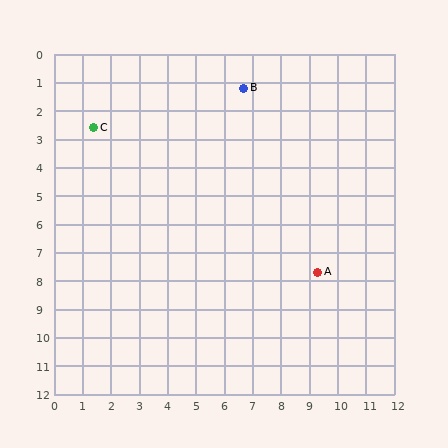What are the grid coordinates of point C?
Point C is at approximately (1.4, 2.6).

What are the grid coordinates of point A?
Point A is at approximately (9.3, 7.7).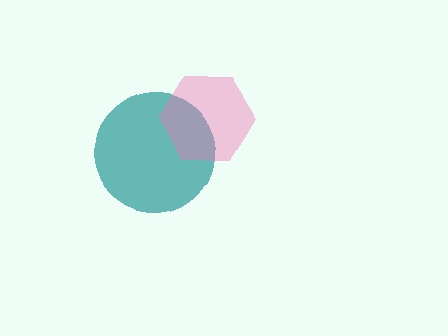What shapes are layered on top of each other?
The layered shapes are: a teal circle, a pink hexagon.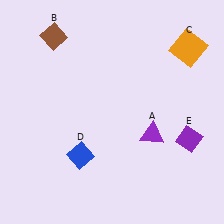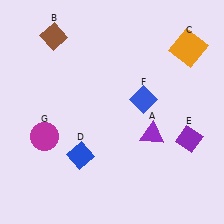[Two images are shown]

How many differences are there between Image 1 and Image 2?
There are 2 differences between the two images.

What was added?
A blue diamond (F), a magenta circle (G) were added in Image 2.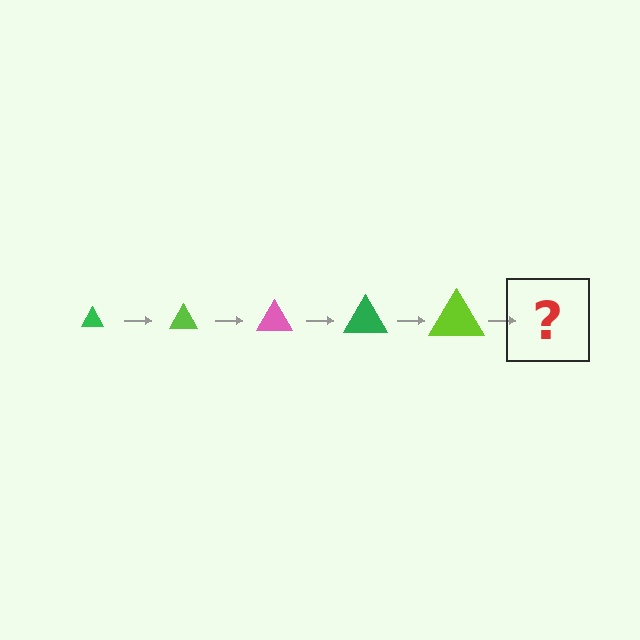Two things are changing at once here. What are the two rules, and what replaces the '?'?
The two rules are that the triangle grows larger each step and the color cycles through green, lime, and pink. The '?' should be a pink triangle, larger than the previous one.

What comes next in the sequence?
The next element should be a pink triangle, larger than the previous one.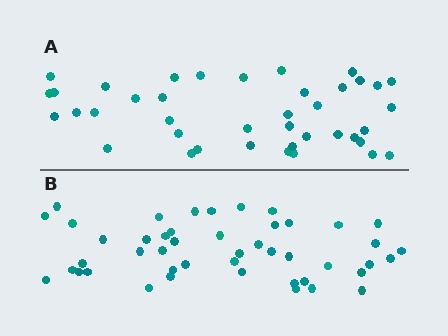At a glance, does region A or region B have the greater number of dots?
Region B (the bottom region) has more dots.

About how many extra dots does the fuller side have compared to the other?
Region B has about 6 more dots than region A.